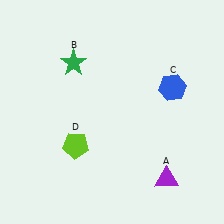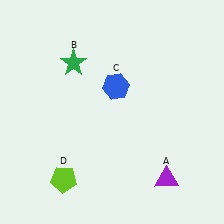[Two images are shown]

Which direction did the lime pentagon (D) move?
The lime pentagon (D) moved down.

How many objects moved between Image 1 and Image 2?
2 objects moved between the two images.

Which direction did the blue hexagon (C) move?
The blue hexagon (C) moved left.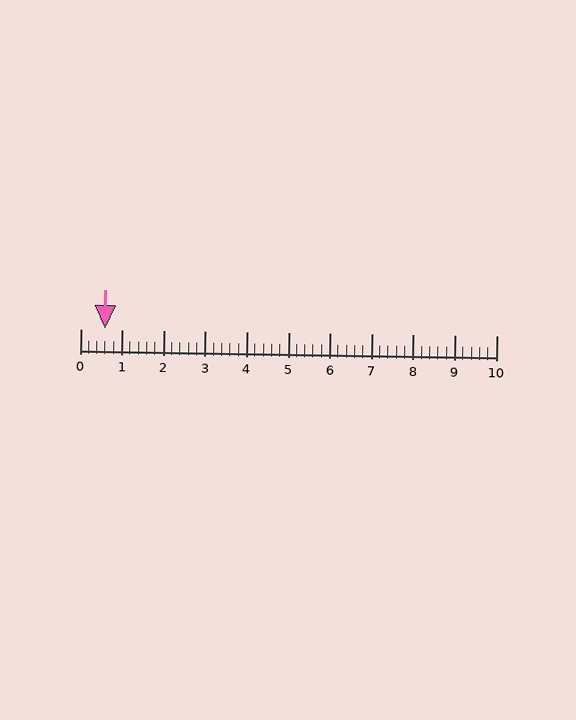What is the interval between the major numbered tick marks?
The major tick marks are spaced 1 units apart.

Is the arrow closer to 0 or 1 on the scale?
The arrow is closer to 1.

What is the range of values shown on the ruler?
The ruler shows values from 0 to 10.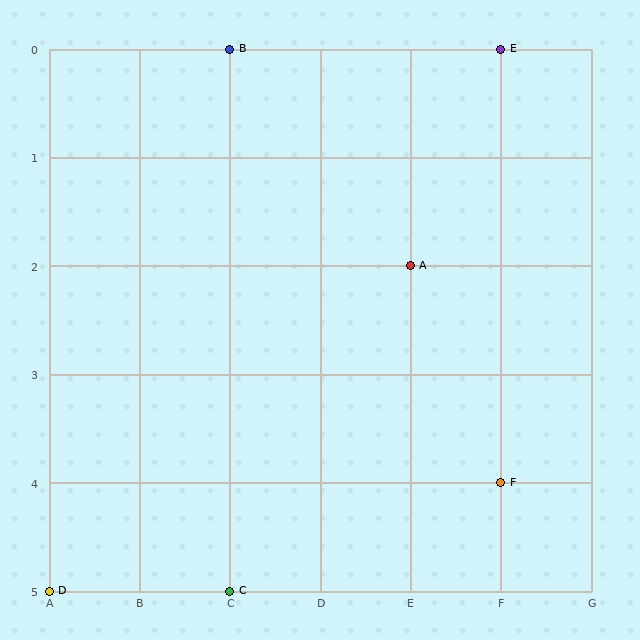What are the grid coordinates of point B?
Point B is at grid coordinates (C, 0).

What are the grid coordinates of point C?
Point C is at grid coordinates (C, 5).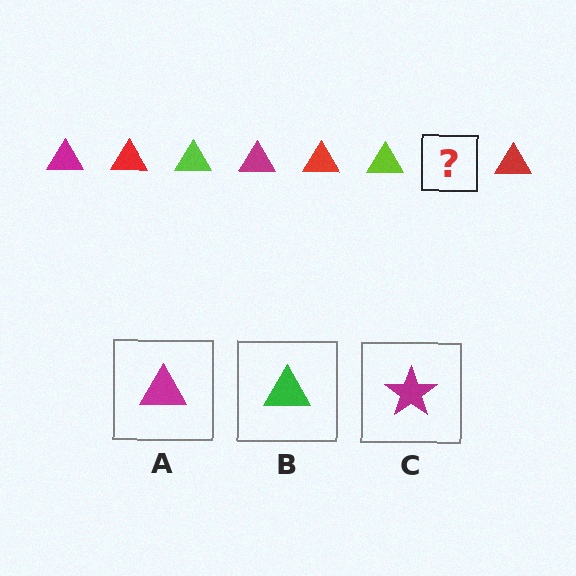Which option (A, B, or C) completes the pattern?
A.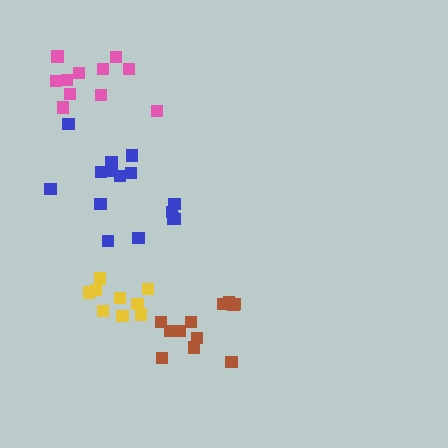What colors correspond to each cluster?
The clusters are colored: blue, yellow, brown, pink.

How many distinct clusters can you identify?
There are 4 distinct clusters.